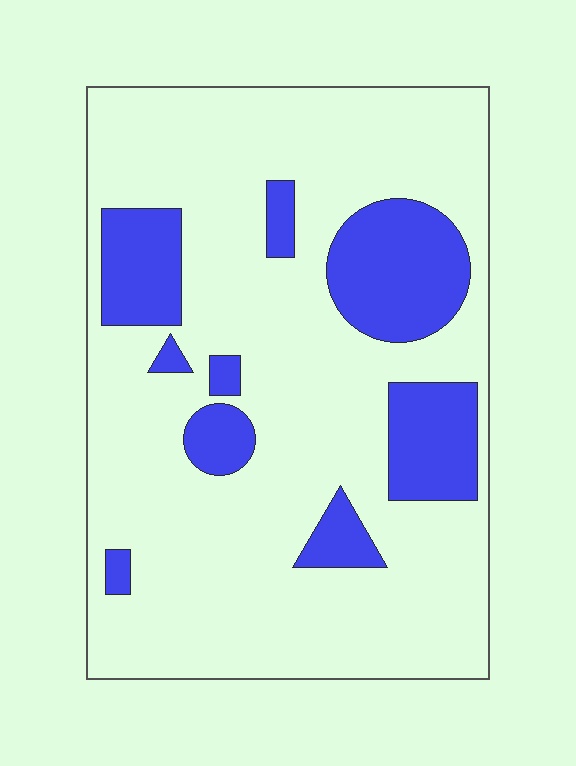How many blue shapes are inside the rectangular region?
9.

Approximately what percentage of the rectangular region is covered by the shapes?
Approximately 20%.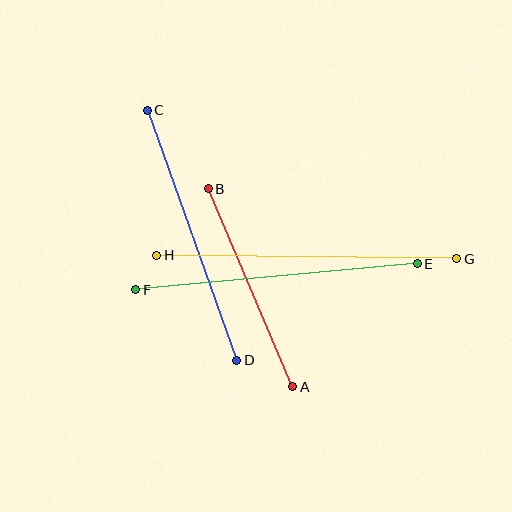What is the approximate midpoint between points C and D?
The midpoint is at approximately (192, 235) pixels.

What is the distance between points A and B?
The distance is approximately 215 pixels.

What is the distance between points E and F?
The distance is approximately 283 pixels.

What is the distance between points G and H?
The distance is approximately 300 pixels.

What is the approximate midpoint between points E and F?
The midpoint is at approximately (276, 277) pixels.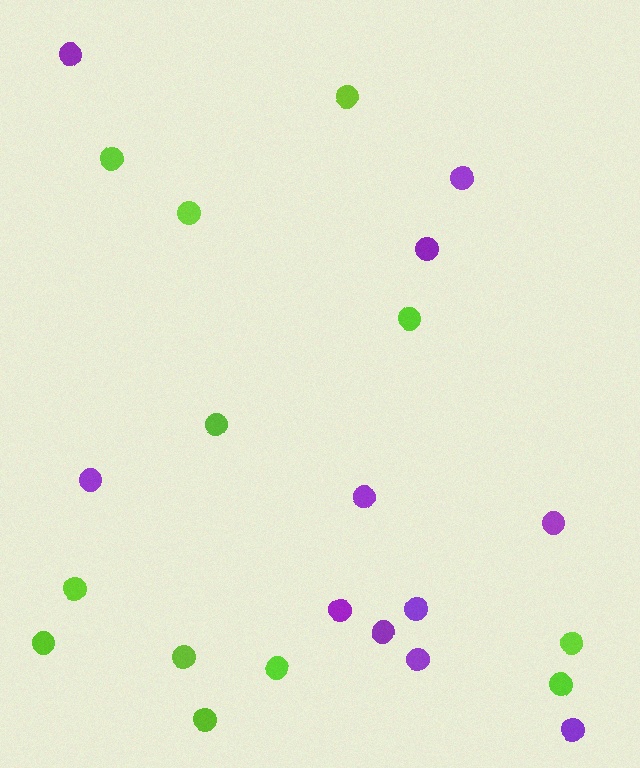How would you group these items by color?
There are 2 groups: one group of purple circles (11) and one group of lime circles (12).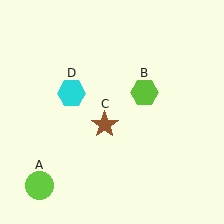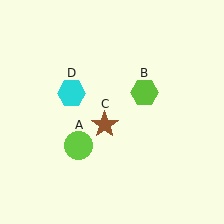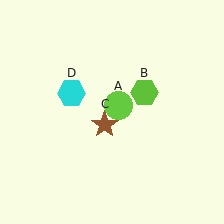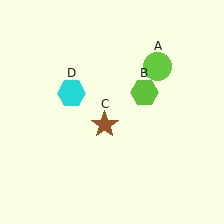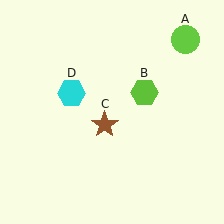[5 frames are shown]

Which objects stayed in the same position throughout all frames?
Lime hexagon (object B) and brown star (object C) and cyan hexagon (object D) remained stationary.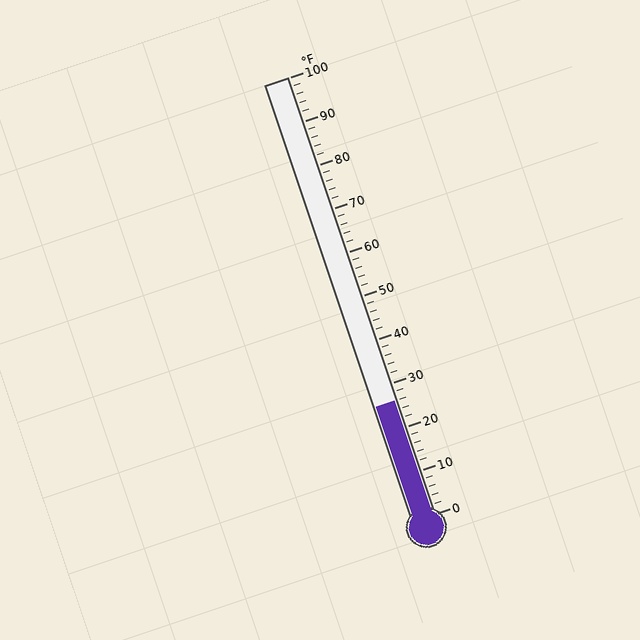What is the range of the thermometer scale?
The thermometer scale ranges from 0°F to 100°F.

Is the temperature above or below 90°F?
The temperature is below 90°F.